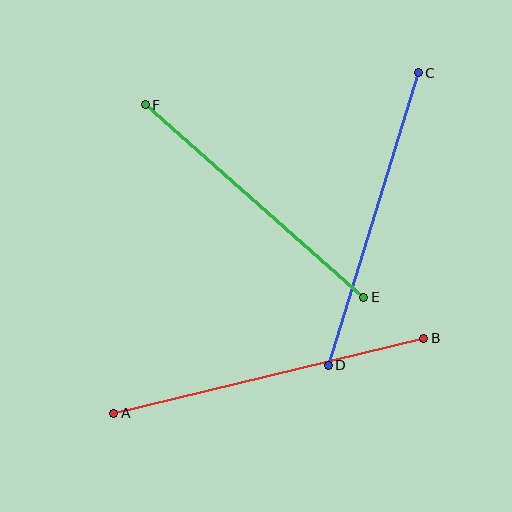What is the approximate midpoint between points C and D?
The midpoint is at approximately (373, 219) pixels.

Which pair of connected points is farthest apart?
Points A and B are farthest apart.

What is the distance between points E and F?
The distance is approximately 291 pixels.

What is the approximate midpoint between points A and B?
The midpoint is at approximately (269, 376) pixels.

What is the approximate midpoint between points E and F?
The midpoint is at approximately (255, 201) pixels.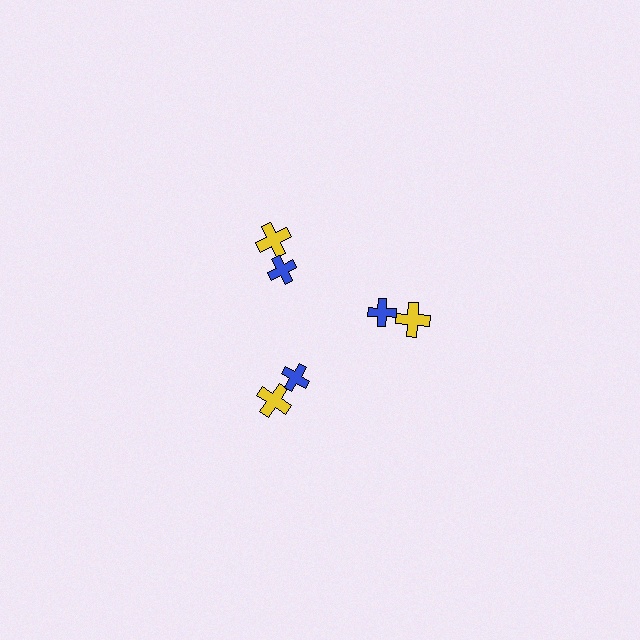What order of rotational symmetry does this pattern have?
This pattern has 3-fold rotational symmetry.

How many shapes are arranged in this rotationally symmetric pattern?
There are 6 shapes, arranged in 3 groups of 2.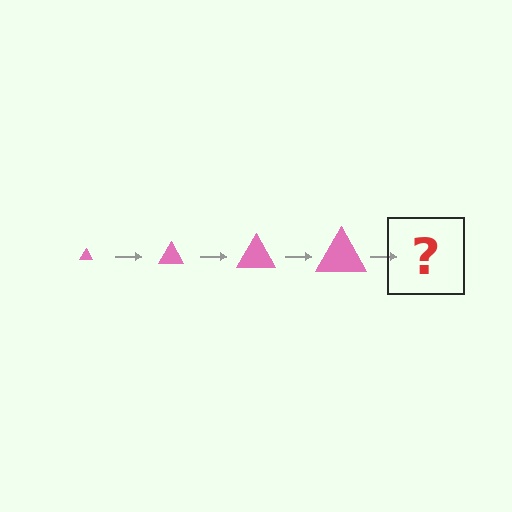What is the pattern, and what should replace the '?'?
The pattern is that the triangle gets progressively larger each step. The '?' should be a pink triangle, larger than the previous one.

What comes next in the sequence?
The next element should be a pink triangle, larger than the previous one.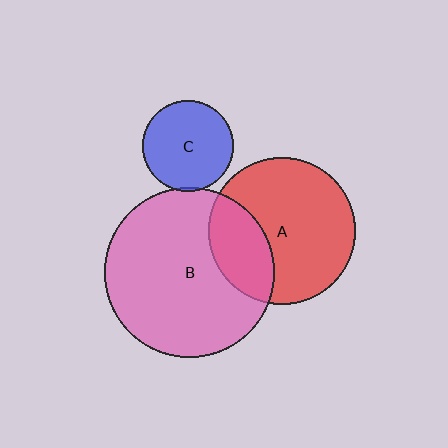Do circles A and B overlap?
Yes.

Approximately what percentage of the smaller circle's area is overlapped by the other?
Approximately 30%.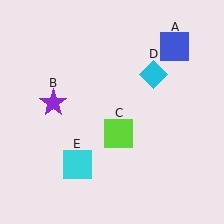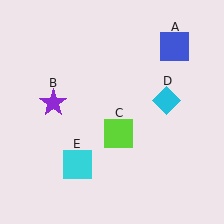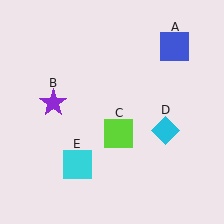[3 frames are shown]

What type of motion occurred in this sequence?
The cyan diamond (object D) rotated clockwise around the center of the scene.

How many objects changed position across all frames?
1 object changed position: cyan diamond (object D).